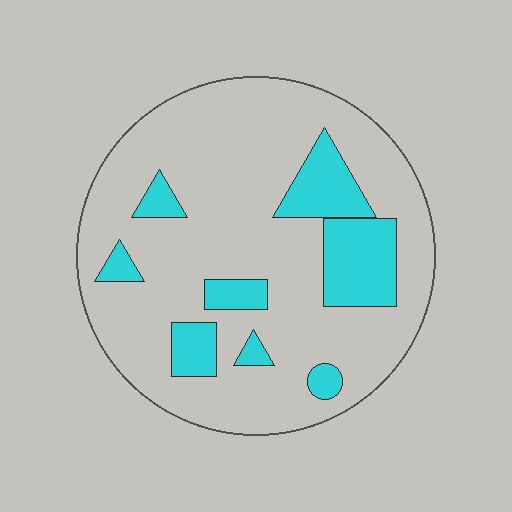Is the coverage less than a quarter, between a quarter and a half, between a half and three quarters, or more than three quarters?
Less than a quarter.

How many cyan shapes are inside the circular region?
8.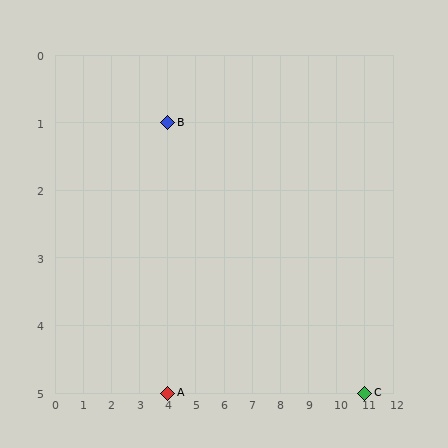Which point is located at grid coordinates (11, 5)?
Point C is at (11, 5).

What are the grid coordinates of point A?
Point A is at grid coordinates (4, 5).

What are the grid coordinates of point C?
Point C is at grid coordinates (11, 5).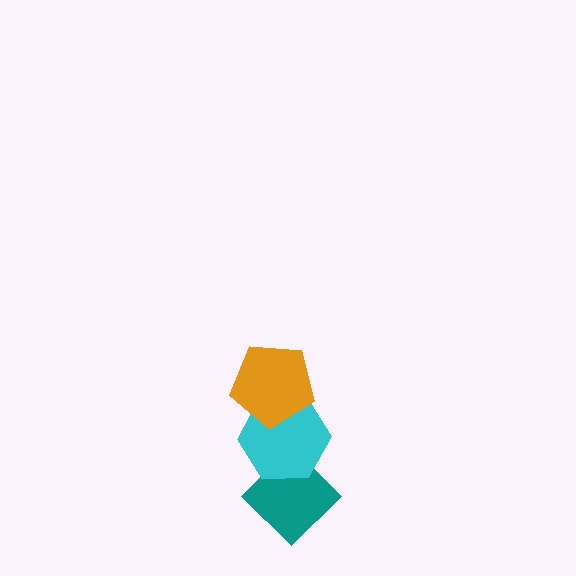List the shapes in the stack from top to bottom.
From top to bottom: the orange pentagon, the cyan hexagon, the teal diamond.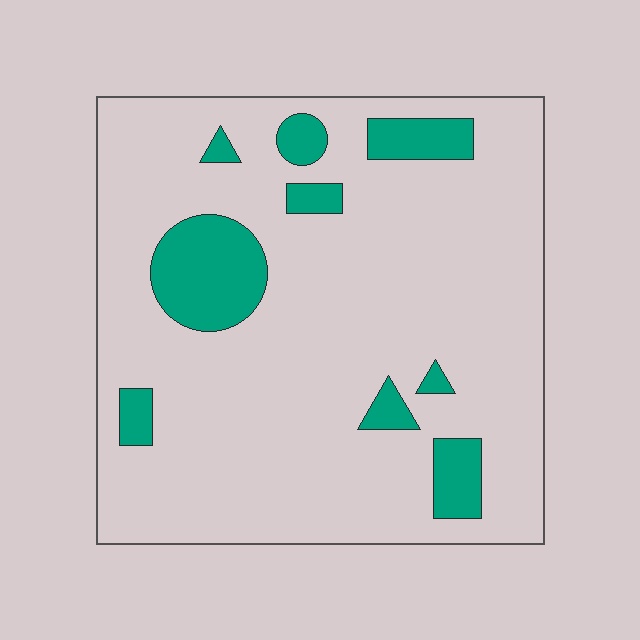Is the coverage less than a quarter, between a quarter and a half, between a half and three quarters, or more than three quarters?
Less than a quarter.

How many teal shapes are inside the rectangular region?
9.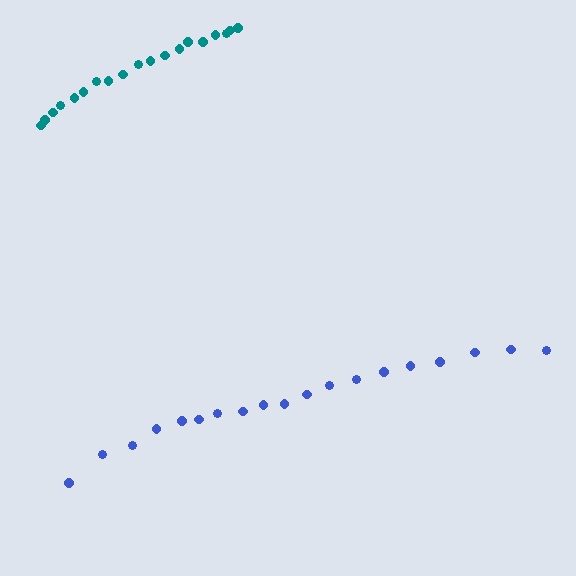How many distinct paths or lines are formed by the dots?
There are 2 distinct paths.